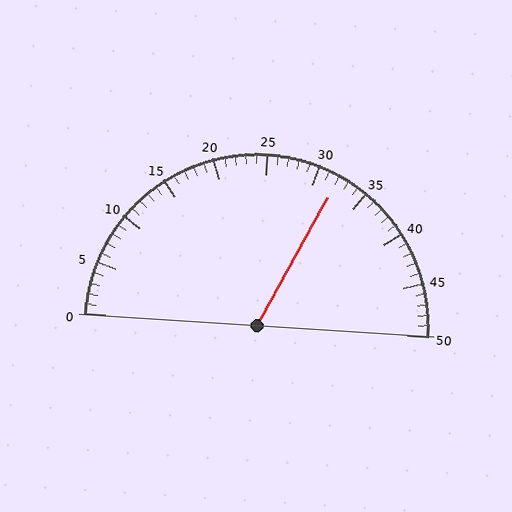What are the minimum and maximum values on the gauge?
The gauge ranges from 0 to 50.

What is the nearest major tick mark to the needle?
The nearest major tick mark is 30.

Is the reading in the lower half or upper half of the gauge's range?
The reading is in the upper half of the range (0 to 50).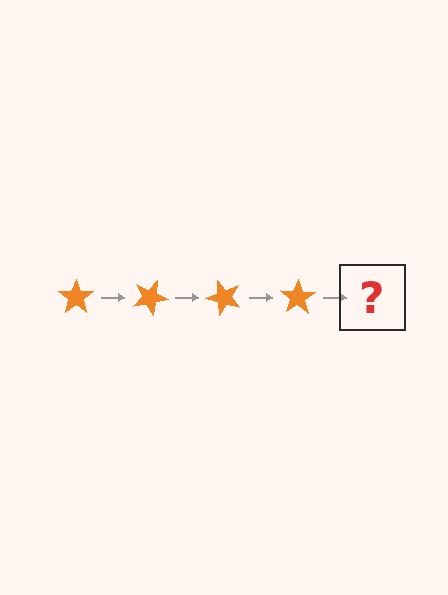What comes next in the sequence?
The next element should be an orange star rotated 100 degrees.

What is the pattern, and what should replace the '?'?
The pattern is that the star rotates 25 degrees each step. The '?' should be an orange star rotated 100 degrees.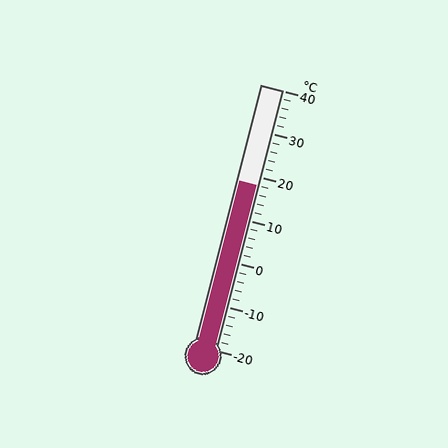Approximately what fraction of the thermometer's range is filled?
The thermometer is filled to approximately 65% of its range.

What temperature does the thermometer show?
The thermometer shows approximately 18°C.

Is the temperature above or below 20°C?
The temperature is below 20°C.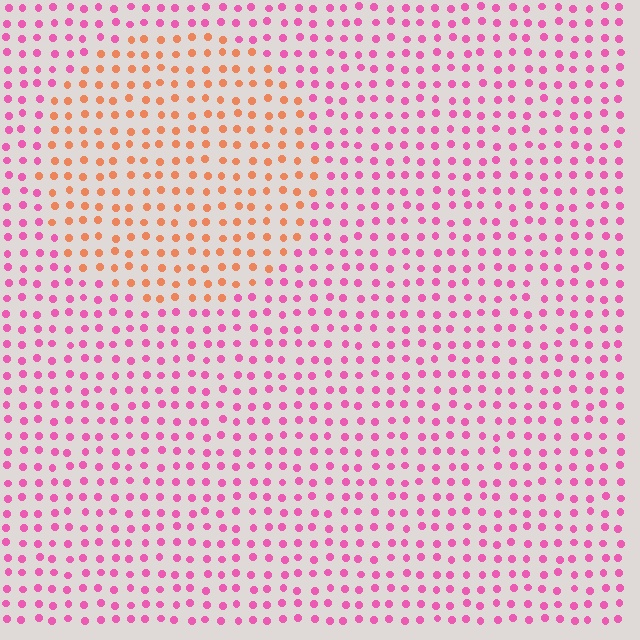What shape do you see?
I see a circle.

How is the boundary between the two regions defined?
The boundary is defined purely by a slight shift in hue (about 54 degrees). Spacing, size, and orientation are identical on both sides.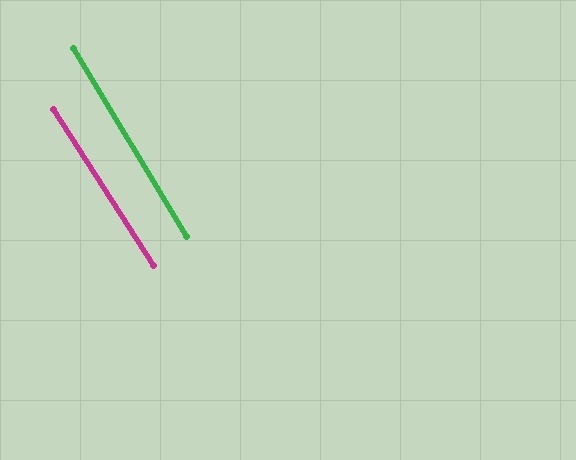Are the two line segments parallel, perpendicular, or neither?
Parallel — their directions differ by only 1.8°.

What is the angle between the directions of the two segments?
Approximately 2 degrees.